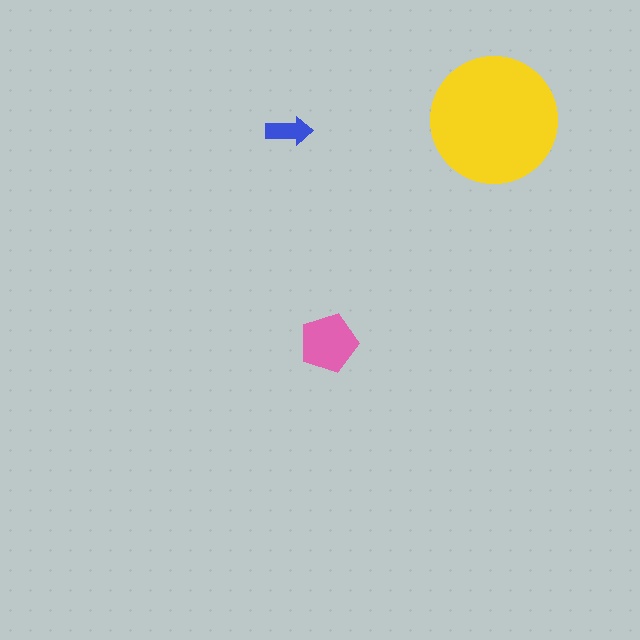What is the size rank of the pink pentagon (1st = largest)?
2nd.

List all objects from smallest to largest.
The blue arrow, the pink pentagon, the yellow circle.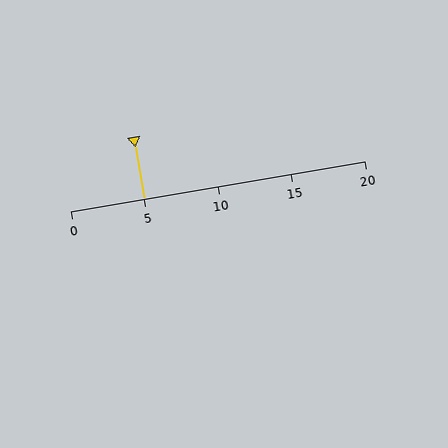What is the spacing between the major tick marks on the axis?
The major ticks are spaced 5 apart.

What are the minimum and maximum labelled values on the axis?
The axis runs from 0 to 20.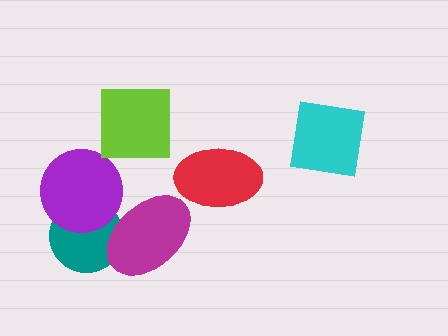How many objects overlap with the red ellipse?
0 objects overlap with the red ellipse.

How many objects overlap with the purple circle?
1 object overlaps with the purple circle.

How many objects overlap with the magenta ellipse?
1 object overlaps with the magenta ellipse.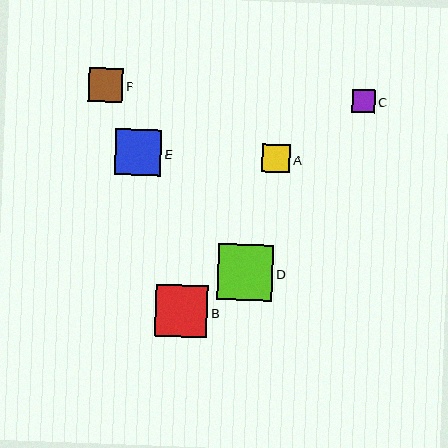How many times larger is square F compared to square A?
Square F is approximately 1.2 times the size of square A.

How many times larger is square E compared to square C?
Square E is approximately 2.1 times the size of square C.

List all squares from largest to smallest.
From largest to smallest: D, B, E, F, A, C.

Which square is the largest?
Square D is the largest with a size of approximately 56 pixels.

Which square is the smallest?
Square C is the smallest with a size of approximately 22 pixels.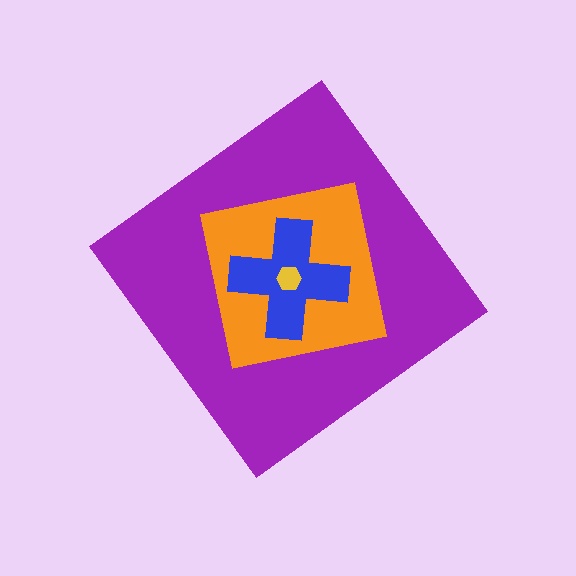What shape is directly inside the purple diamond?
The orange square.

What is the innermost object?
The yellow hexagon.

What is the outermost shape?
The purple diamond.